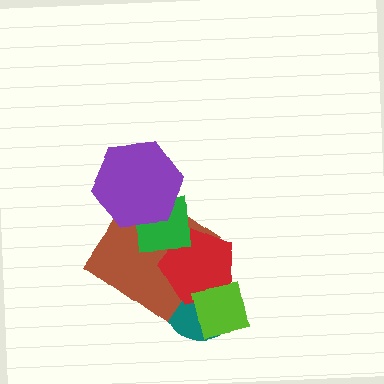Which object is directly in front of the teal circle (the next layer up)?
The brown diamond is directly in front of the teal circle.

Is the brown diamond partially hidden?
Yes, it is partially covered by another shape.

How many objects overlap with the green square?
3 objects overlap with the green square.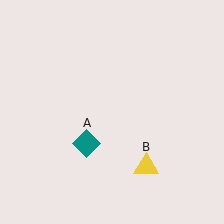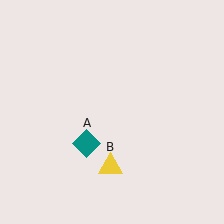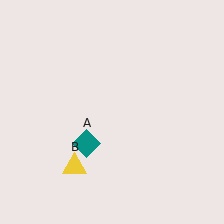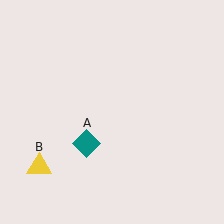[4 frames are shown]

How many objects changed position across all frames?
1 object changed position: yellow triangle (object B).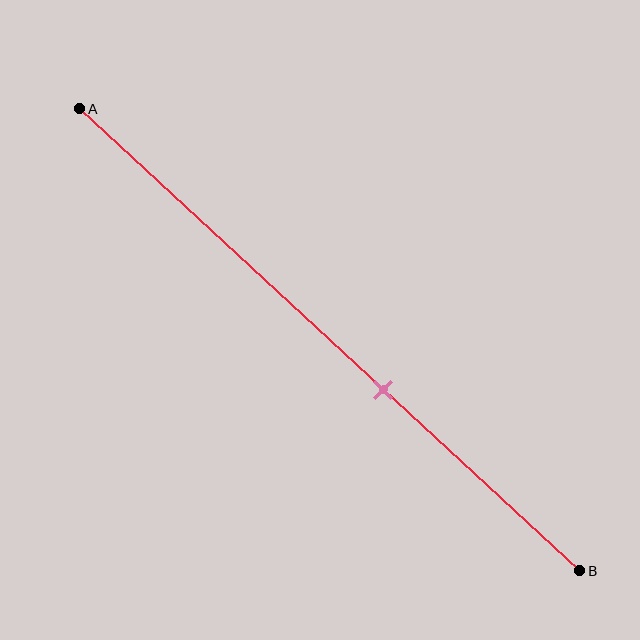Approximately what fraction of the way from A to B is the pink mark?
The pink mark is approximately 60% of the way from A to B.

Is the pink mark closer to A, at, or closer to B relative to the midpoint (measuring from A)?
The pink mark is closer to point B than the midpoint of segment AB.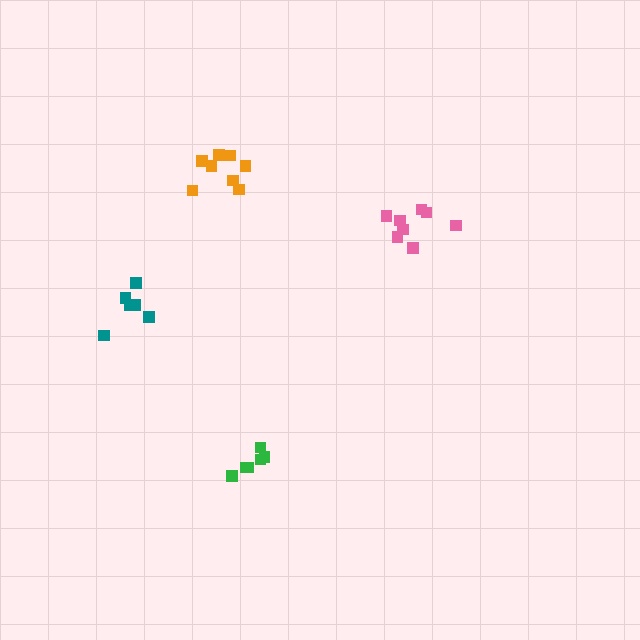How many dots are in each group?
Group 1: 8 dots, Group 2: 8 dots, Group 3: 6 dots, Group 4: 7 dots (29 total).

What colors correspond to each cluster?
The clusters are colored: orange, pink, green, teal.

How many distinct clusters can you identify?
There are 4 distinct clusters.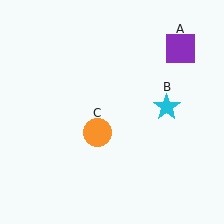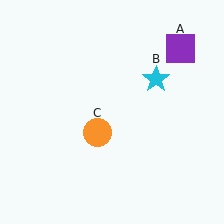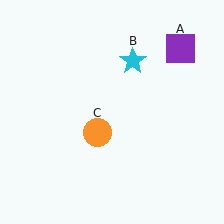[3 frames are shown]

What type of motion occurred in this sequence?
The cyan star (object B) rotated counterclockwise around the center of the scene.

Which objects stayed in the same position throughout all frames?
Purple square (object A) and orange circle (object C) remained stationary.